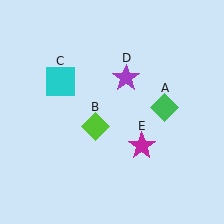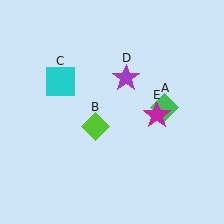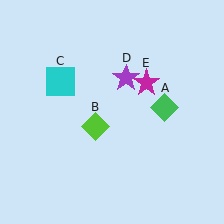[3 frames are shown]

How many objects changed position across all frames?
1 object changed position: magenta star (object E).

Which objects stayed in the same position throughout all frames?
Green diamond (object A) and lime diamond (object B) and cyan square (object C) and purple star (object D) remained stationary.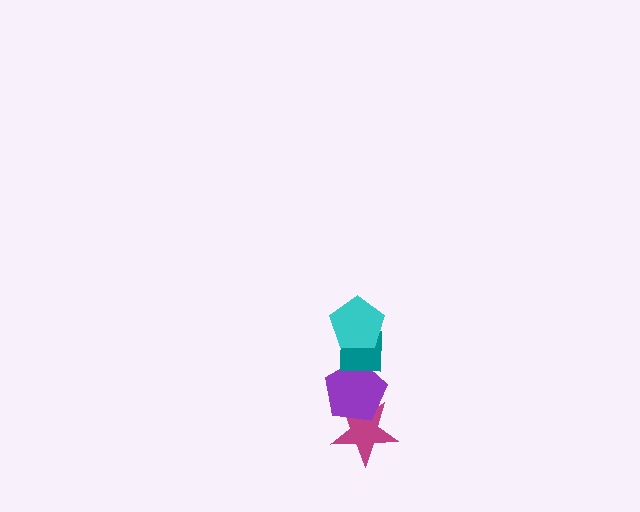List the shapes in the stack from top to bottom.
From top to bottom: the cyan pentagon, the teal square, the purple pentagon, the magenta star.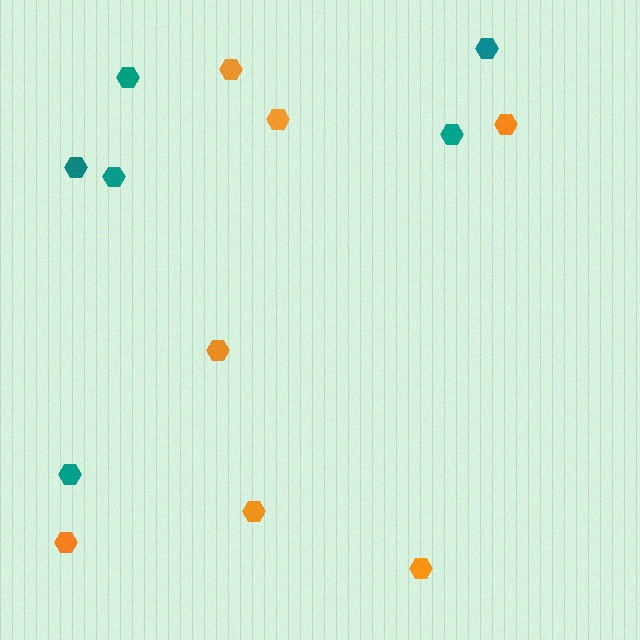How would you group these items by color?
There are 2 groups: one group of orange hexagons (7) and one group of teal hexagons (6).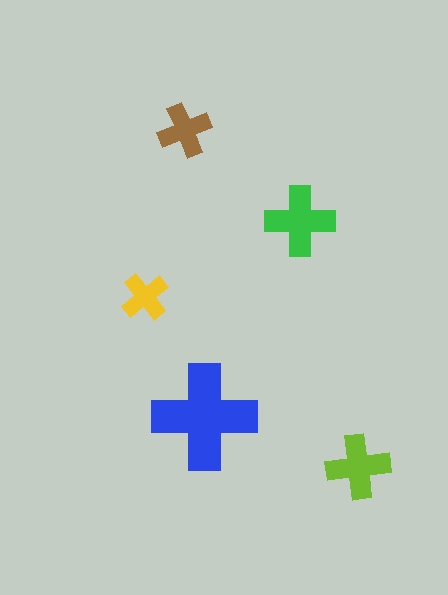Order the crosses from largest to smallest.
the blue one, the green one, the lime one, the brown one, the yellow one.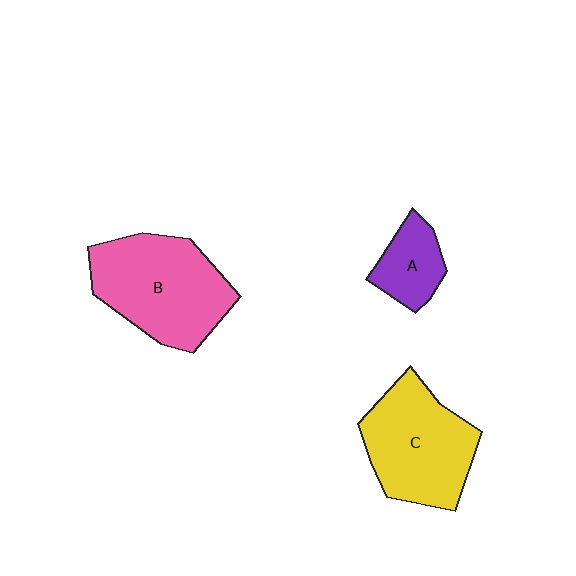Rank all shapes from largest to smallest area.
From largest to smallest: B (pink), C (yellow), A (purple).